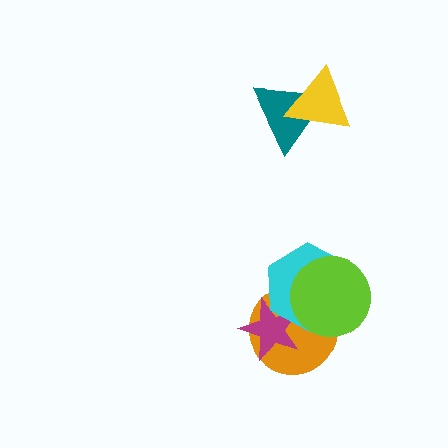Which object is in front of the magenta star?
The cyan hexagon is in front of the magenta star.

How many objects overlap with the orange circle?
3 objects overlap with the orange circle.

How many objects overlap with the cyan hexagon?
3 objects overlap with the cyan hexagon.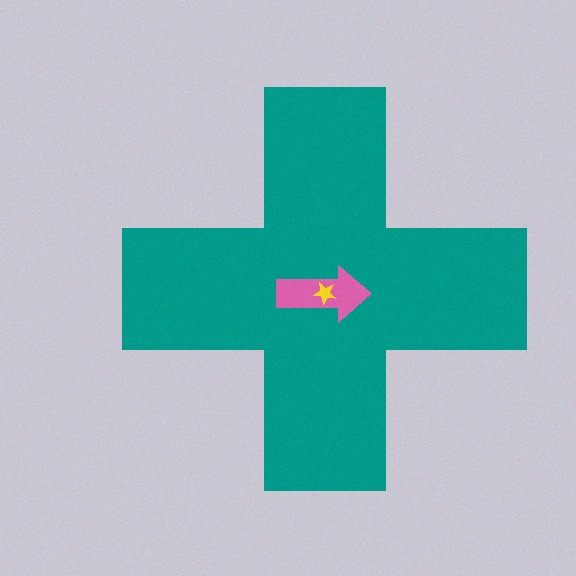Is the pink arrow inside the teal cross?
Yes.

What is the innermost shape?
The yellow star.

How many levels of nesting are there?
3.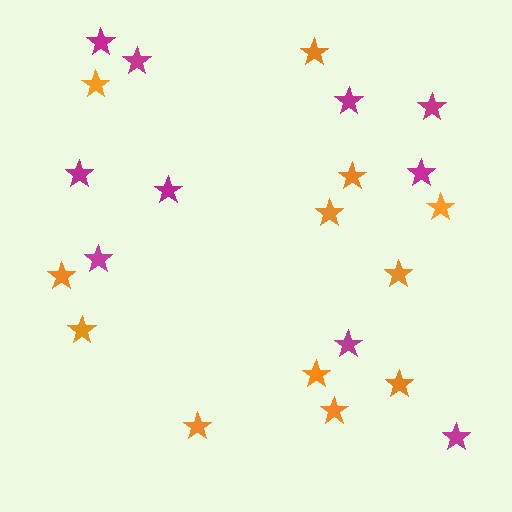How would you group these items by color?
There are 2 groups: one group of orange stars (12) and one group of magenta stars (10).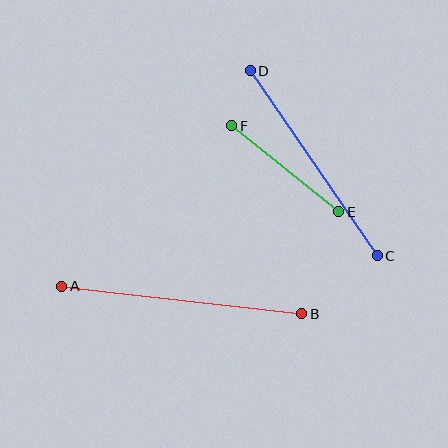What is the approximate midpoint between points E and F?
The midpoint is at approximately (285, 169) pixels.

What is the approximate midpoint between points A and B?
The midpoint is at approximately (182, 300) pixels.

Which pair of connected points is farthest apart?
Points A and B are farthest apart.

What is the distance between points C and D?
The distance is approximately 224 pixels.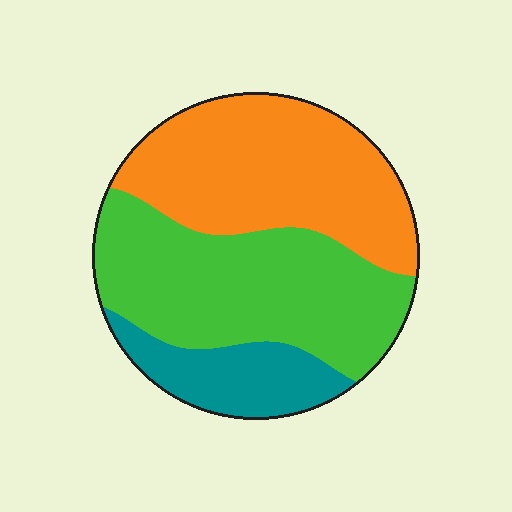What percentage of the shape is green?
Green takes up about two fifths (2/5) of the shape.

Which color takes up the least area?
Teal, at roughly 15%.